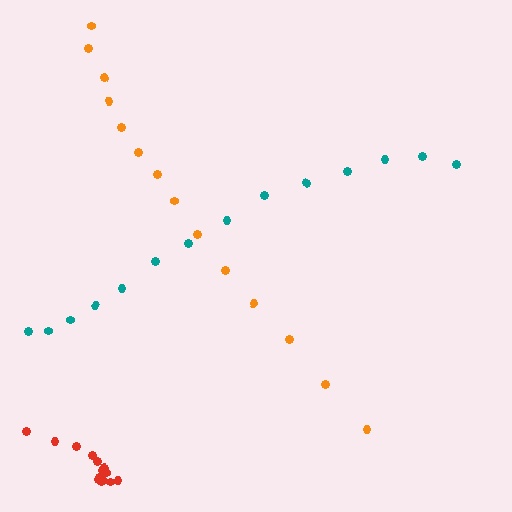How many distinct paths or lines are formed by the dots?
There are 3 distinct paths.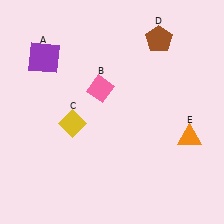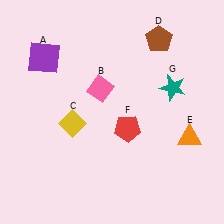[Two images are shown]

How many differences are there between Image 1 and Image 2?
There are 2 differences between the two images.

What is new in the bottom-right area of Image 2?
A red pentagon (F) was added in the bottom-right area of Image 2.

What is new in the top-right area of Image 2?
A teal star (G) was added in the top-right area of Image 2.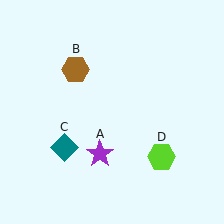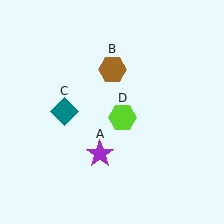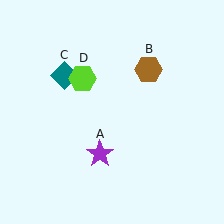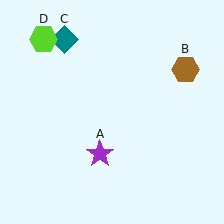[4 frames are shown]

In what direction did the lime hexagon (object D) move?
The lime hexagon (object D) moved up and to the left.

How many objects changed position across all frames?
3 objects changed position: brown hexagon (object B), teal diamond (object C), lime hexagon (object D).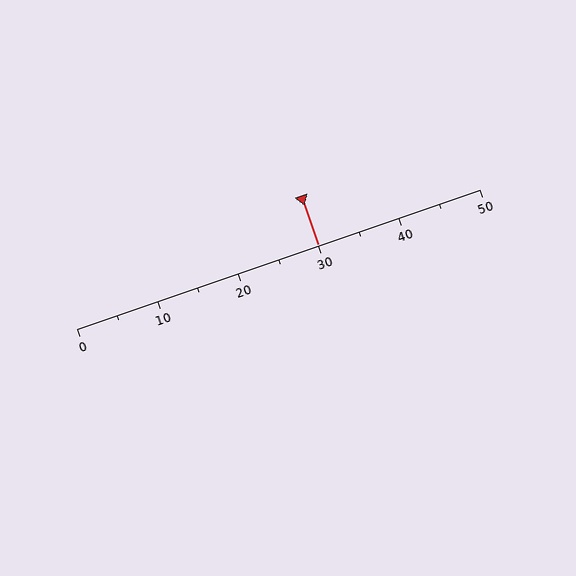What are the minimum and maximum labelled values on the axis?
The axis runs from 0 to 50.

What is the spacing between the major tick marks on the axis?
The major ticks are spaced 10 apart.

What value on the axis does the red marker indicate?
The marker indicates approximately 30.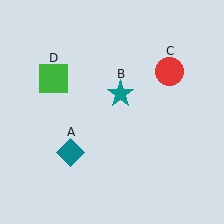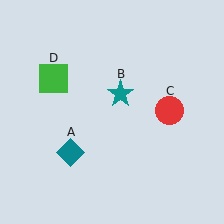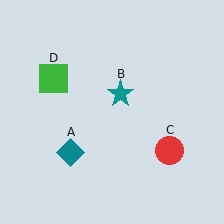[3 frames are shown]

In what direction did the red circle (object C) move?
The red circle (object C) moved down.